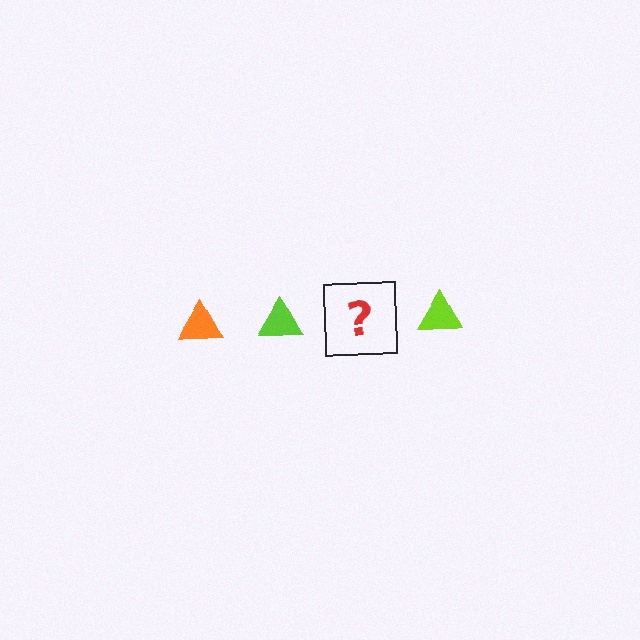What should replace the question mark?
The question mark should be replaced with an orange triangle.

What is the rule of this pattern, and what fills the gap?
The rule is that the pattern cycles through orange, lime triangles. The gap should be filled with an orange triangle.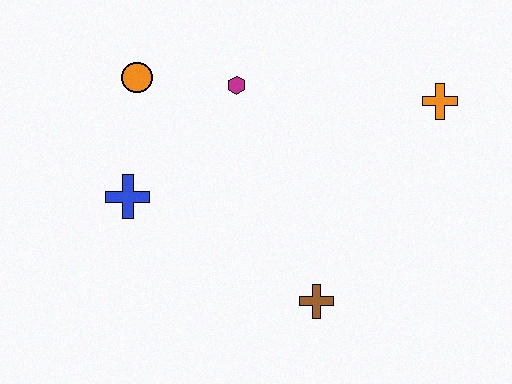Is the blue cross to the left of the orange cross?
Yes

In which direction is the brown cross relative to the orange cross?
The brown cross is below the orange cross.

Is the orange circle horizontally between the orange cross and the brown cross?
No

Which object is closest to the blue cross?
The orange circle is closest to the blue cross.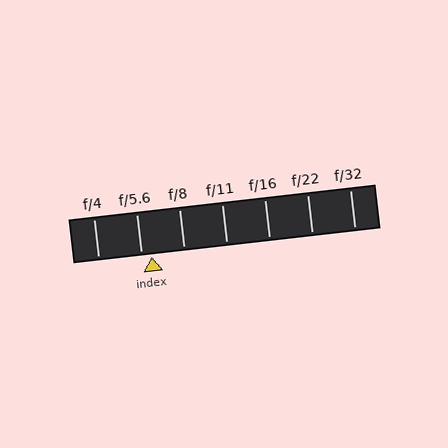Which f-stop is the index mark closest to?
The index mark is closest to f/5.6.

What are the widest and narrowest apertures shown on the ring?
The widest aperture shown is f/4 and the narrowest is f/32.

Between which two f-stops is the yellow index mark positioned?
The index mark is between f/5.6 and f/8.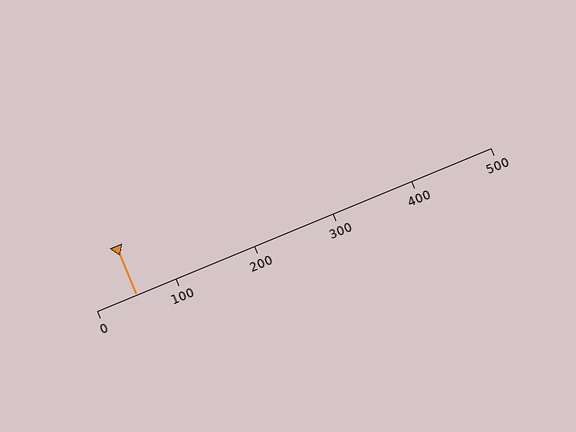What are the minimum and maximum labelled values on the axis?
The axis runs from 0 to 500.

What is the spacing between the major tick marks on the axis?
The major ticks are spaced 100 apart.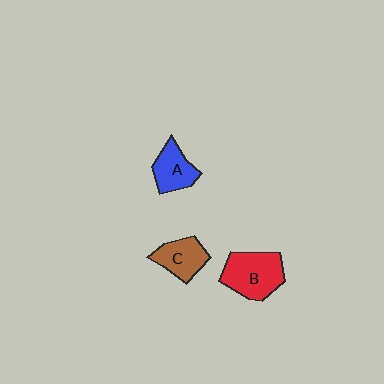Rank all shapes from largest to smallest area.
From largest to smallest: B (red), C (brown), A (blue).